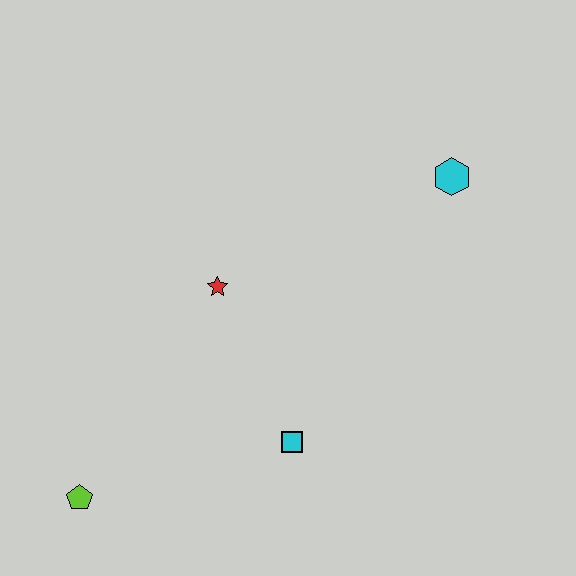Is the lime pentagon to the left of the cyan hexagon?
Yes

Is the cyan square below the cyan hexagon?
Yes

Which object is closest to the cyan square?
The red star is closest to the cyan square.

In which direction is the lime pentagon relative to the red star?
The lime pentagon is below the red star.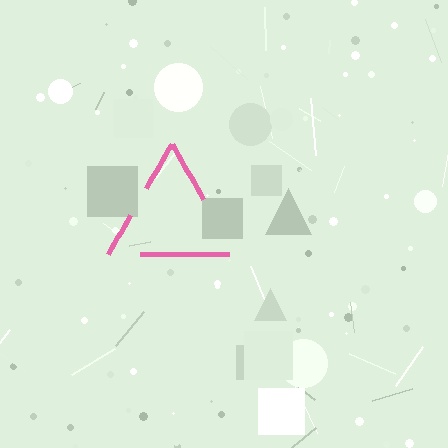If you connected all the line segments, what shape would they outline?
They would outline a triangle.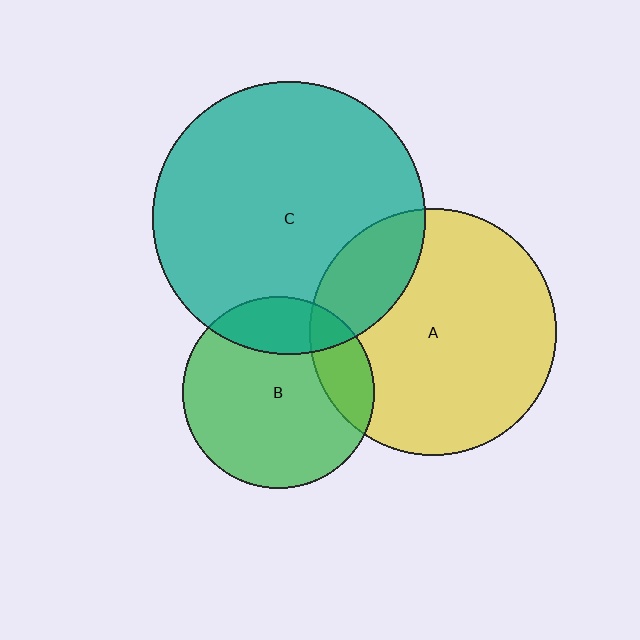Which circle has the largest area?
Circle C (teal).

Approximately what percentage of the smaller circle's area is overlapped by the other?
Approximately 20%.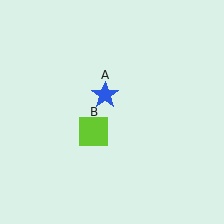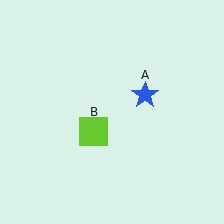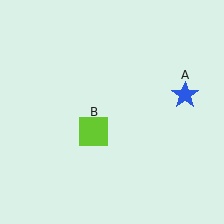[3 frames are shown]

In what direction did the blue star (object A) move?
The blue star (object A) moved right.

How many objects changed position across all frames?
1 object changed position: blue star (object A).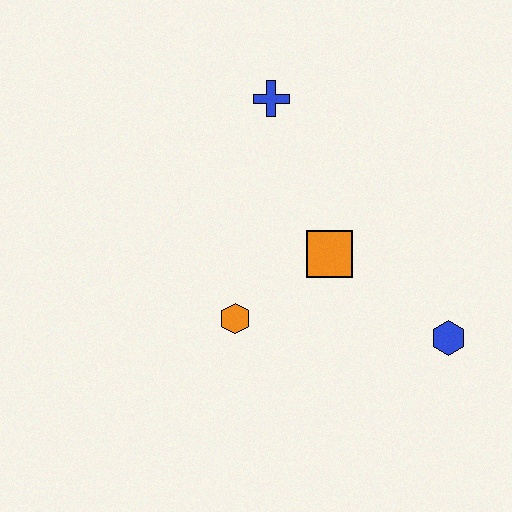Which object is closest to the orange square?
The orange hexagon is closest to the orange square.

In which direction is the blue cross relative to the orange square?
The blue cross is above the orange square.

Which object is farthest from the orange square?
The blue cross is farthest from the orange square.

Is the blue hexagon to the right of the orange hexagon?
Yes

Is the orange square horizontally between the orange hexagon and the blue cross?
No